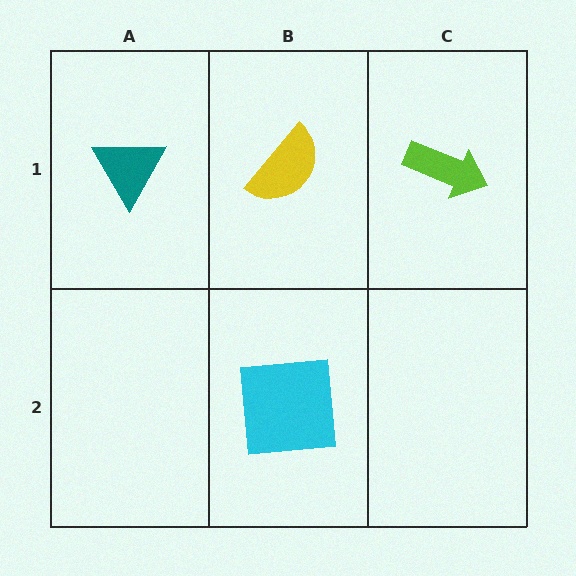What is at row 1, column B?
A yellow semicircle.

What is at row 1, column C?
A lime arrow.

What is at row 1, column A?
A teal triangle.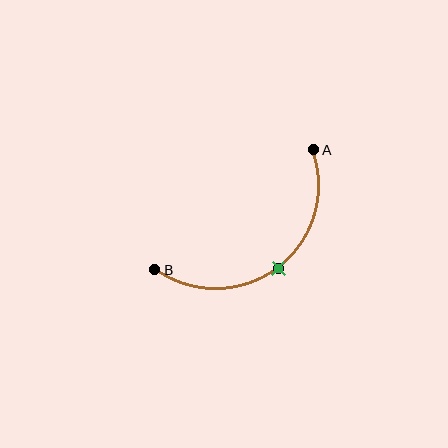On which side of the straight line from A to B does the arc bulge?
The arc bulges below and to the right of the straight line connecting A and B.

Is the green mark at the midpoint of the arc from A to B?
Yes. The green mark lies on the arc at equal arc-length from both A and B — it is the arc midpoint.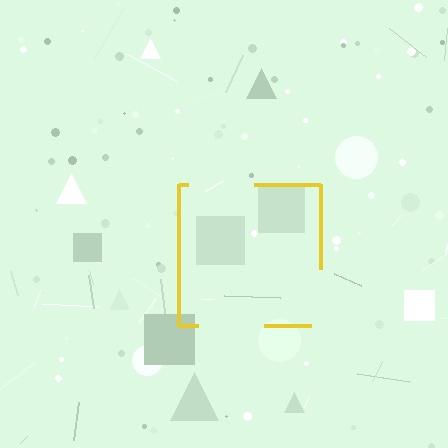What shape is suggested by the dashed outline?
The dashed outline suggests a square.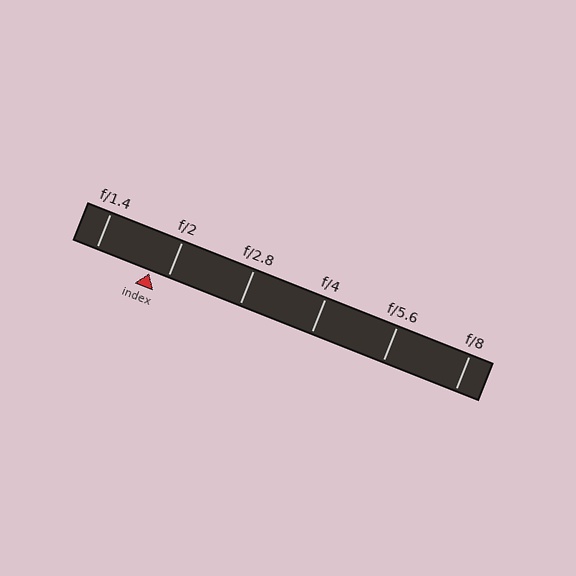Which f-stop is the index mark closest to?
The index mark is closest to f/2.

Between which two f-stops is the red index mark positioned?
The index mark is between f/1.4 and f/2.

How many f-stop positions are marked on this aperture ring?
There are 6 f-stop positions marked.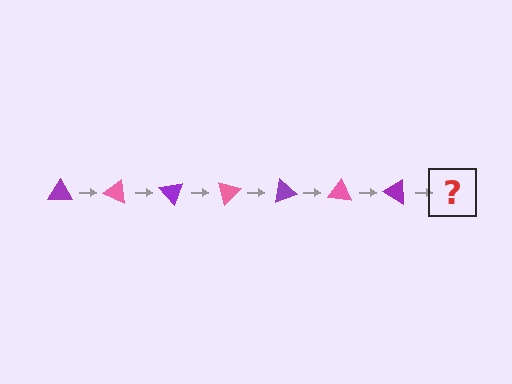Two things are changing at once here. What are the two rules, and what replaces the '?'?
The two rules are that it rotates 25 degrees each step and the color cycles through purple and pink. The '?' should be a pink triangle, rotated 175 degrees from the start.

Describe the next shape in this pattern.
It should be a pink triangle, rotated 175 degrees from the start.